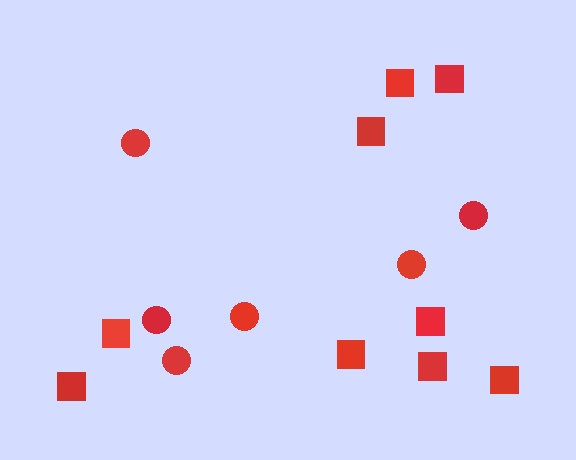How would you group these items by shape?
There are 2 groups: one group of circles (6) and one group of squares (9).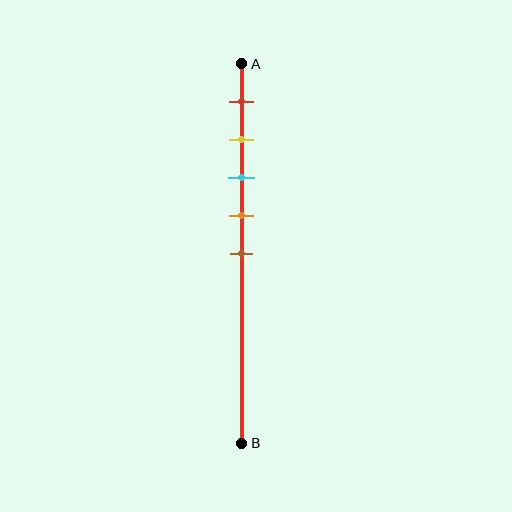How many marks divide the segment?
There are 5 marks dividing the segment.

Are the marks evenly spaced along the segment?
Yes, the marks are approximately evenly spaced.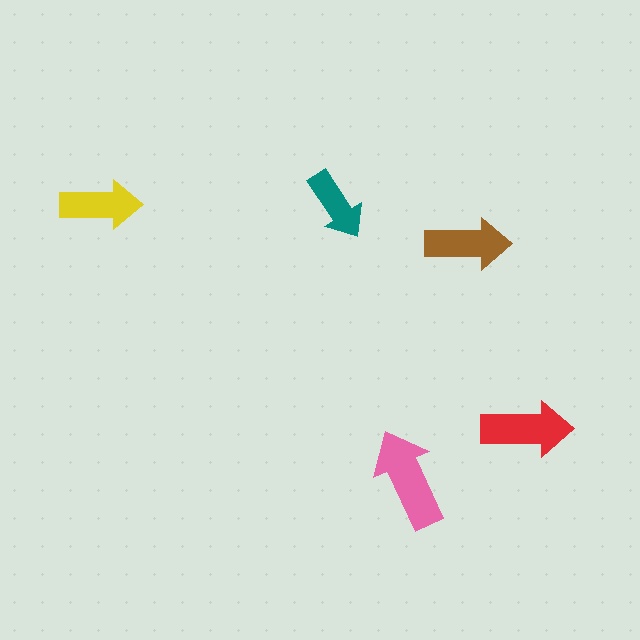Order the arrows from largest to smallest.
the pink one, the red one, the brown one, the yellow one, the teal one.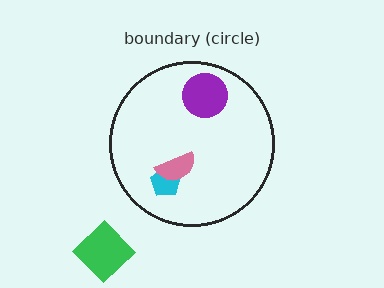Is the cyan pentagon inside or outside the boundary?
Inside.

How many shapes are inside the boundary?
3 inside, 1 outside.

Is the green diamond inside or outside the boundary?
Outside.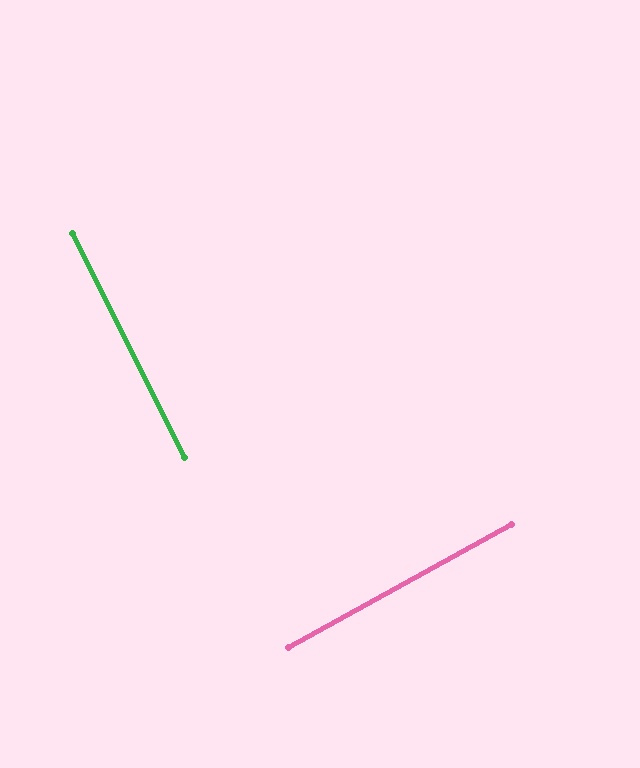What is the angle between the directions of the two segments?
Approximately 88 degrees.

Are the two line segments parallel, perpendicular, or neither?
Perpendicular — they meet at approximately 88°.